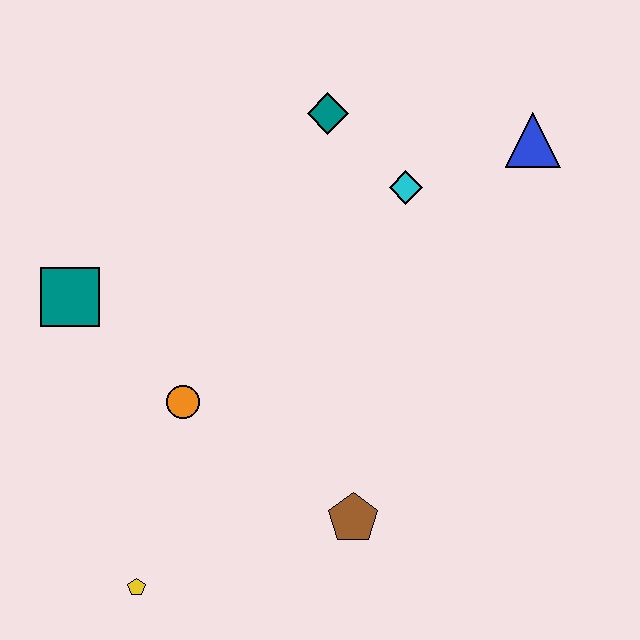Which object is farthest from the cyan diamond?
The yellow pentagon is farthest from the cyan diamond.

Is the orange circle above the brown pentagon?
Yes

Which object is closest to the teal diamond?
The cyan diamond is closest to the teal diamond.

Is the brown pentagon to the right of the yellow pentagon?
Yes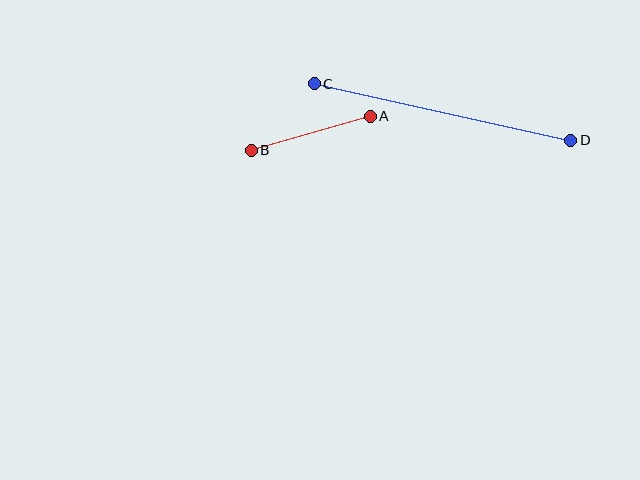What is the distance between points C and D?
The distance is approximately 263 pixels.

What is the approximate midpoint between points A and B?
The midpoint is at approximately (311, 133) pixels.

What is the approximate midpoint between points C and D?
The midpoint is at approximately (442, 112) pixels.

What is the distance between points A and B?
The distance is approximately 124 pixels.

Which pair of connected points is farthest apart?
Points C and D are farthest apart.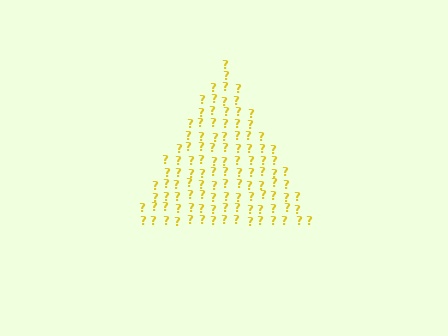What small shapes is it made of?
It is made of small question marks.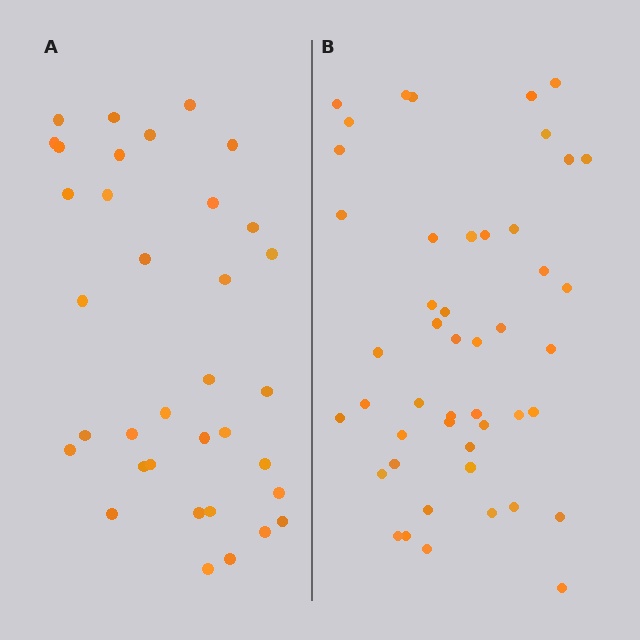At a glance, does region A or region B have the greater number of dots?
Region B (the right region) has more dots.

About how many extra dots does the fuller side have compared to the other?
Region B has roughly 12 or so more dots than region A.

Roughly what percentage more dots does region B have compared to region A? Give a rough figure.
About 35% more.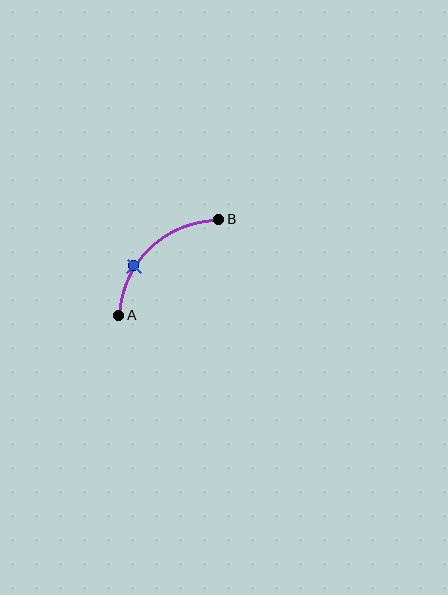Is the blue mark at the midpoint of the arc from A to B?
No. The blue mark lies on the arc but is closer to endpoint A. The arc midpoint would be at the point on the curve equidistant along the arc from both A and B.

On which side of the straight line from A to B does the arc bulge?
The arc bulges above and to the left of the straight line connecting A and B.